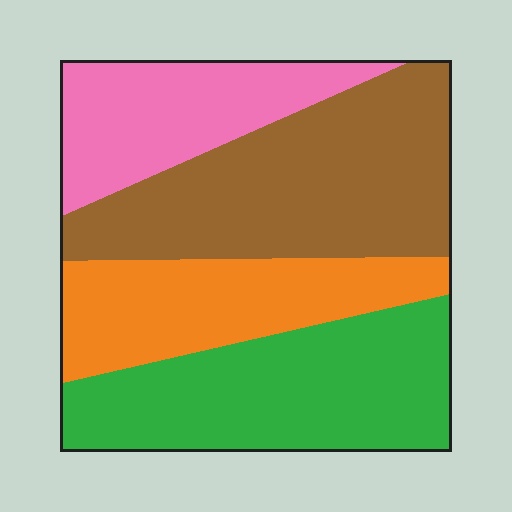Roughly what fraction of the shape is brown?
Brown covers around 35% of the shape.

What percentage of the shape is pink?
Pink covers 18% of the shape.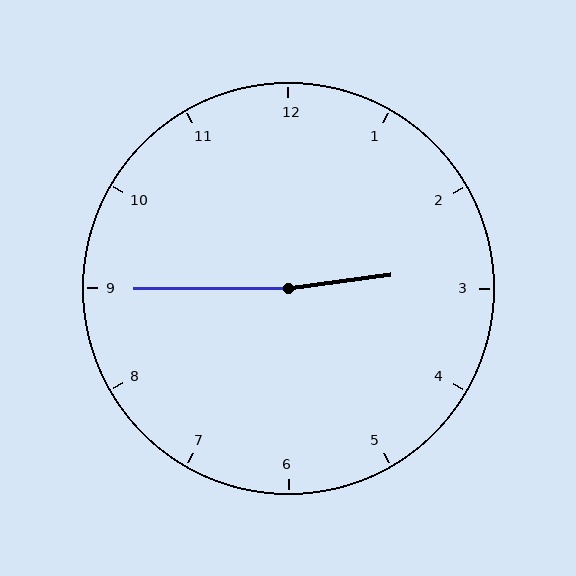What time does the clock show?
2:45.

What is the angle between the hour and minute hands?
Approximately 172 degrees.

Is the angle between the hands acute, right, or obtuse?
It is obtuse.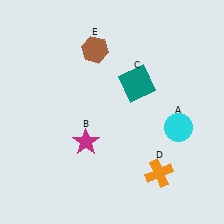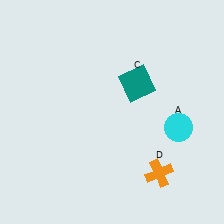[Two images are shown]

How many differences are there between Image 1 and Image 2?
There are 2 differences between the two images.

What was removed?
The brown hexagon (E), the magenta star (B) were removed in Image 2.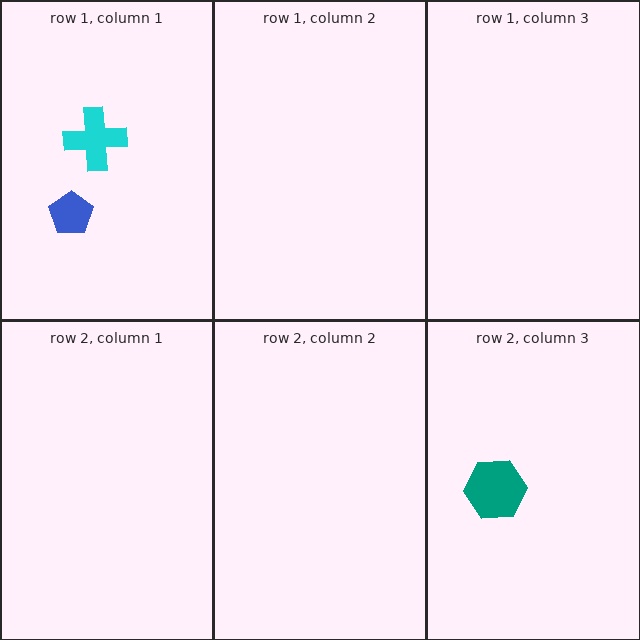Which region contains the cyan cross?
The row 1, column 1 region.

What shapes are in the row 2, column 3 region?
The teal hexagon.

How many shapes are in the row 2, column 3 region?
1.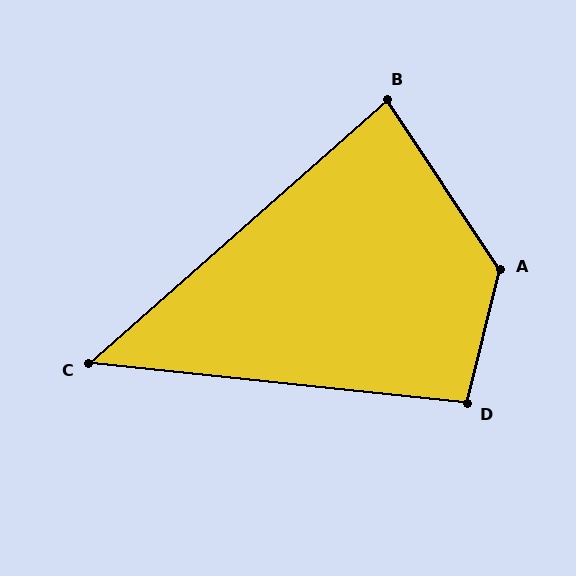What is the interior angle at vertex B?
Approximately 82 degrees (acute).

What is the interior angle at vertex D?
Approximately 98 degrees (obtuse).